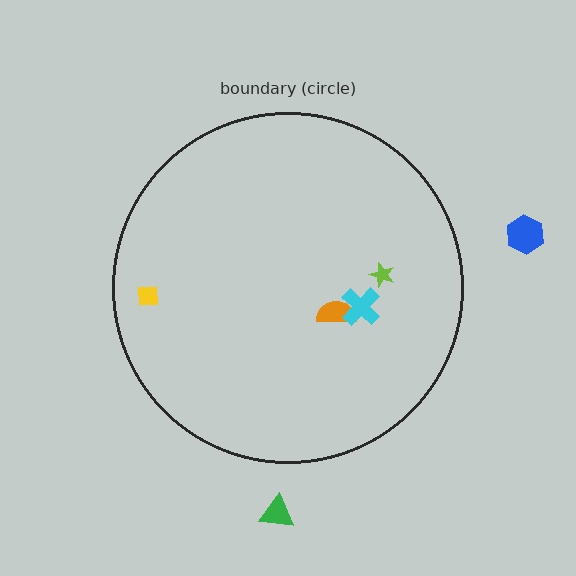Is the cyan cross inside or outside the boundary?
Inside.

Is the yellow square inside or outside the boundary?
Inside.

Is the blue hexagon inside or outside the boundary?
Outside.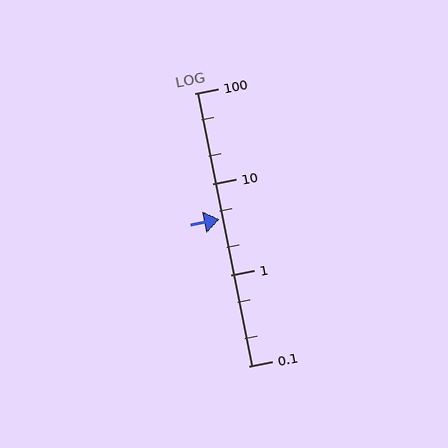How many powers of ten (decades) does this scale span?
The scale spans 3 decades, from 0.1 to 100.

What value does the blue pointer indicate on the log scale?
The pointer indicates approximately 4.1.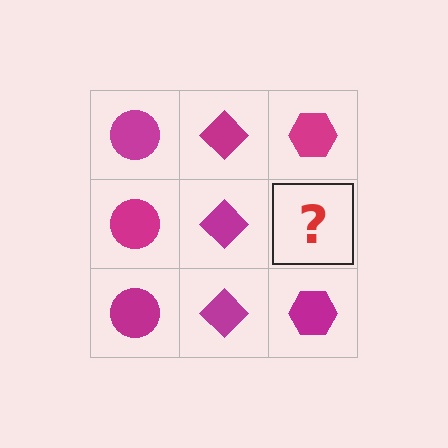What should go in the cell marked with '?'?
The missing cell should contain a magenta hexagon.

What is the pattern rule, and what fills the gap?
The rule is that each column has a consistent shape. The gap should be filled with a magenta hexagon.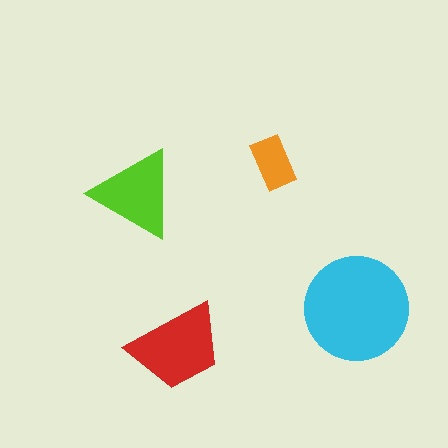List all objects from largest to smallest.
The cyan circle, the red trapezoid, the lime triangle, the orange rectangle.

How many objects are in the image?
There are 4 objects in the image.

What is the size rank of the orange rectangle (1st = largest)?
4th.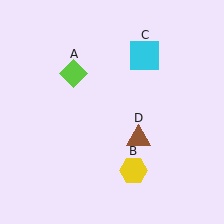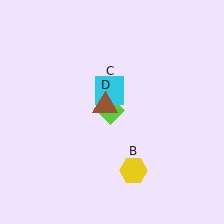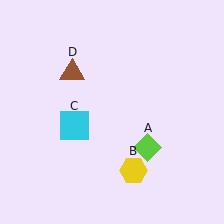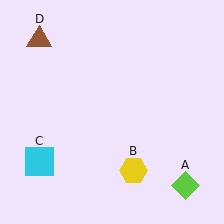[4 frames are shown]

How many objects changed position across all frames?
3 objects changed position: lime diamond (object A), cyan square (object C), brown triangle (object D).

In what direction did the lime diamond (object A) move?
The lime diamond (object A) moved down and to the right.